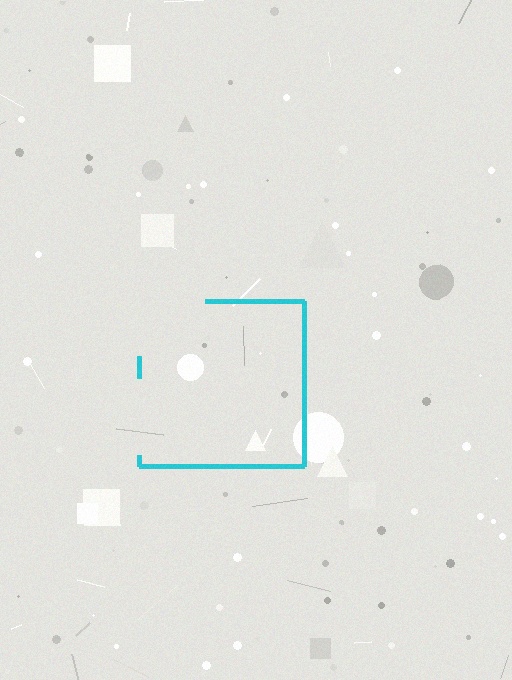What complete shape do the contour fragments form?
The contour fragments form a square.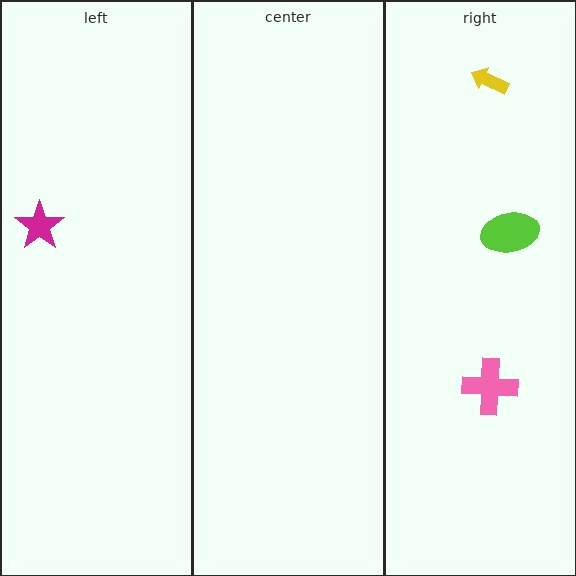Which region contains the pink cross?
The right region.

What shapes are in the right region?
The yellow arrow, the pink cross, the lime ellipse.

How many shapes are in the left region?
1.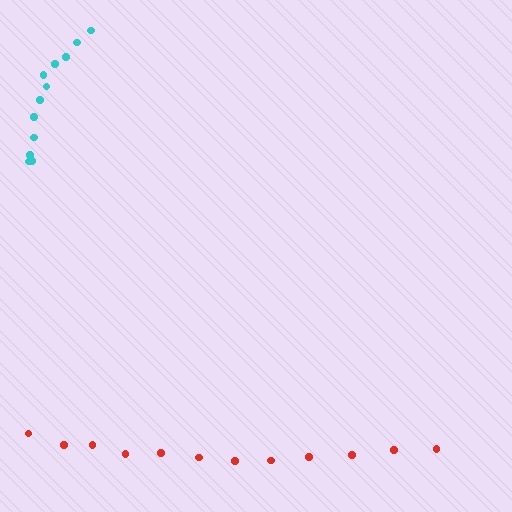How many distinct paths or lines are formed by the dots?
There are 2 distinct paths.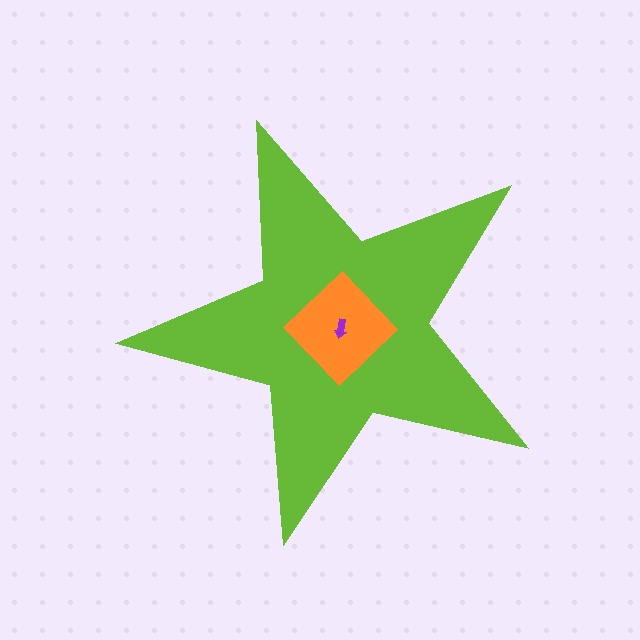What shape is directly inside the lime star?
The orange diamond.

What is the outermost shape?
The lime star.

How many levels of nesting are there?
3.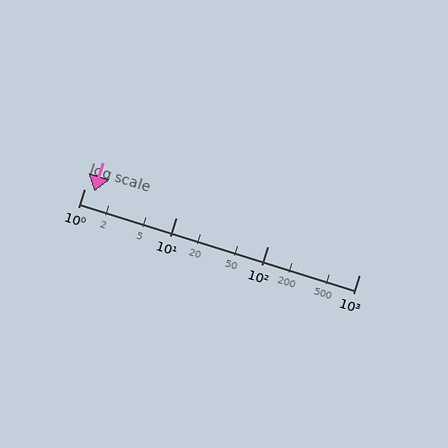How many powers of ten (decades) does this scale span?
The scale spans 3 decades, from 1 to 1000.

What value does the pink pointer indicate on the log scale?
The pointer indicates approximately 1.3.